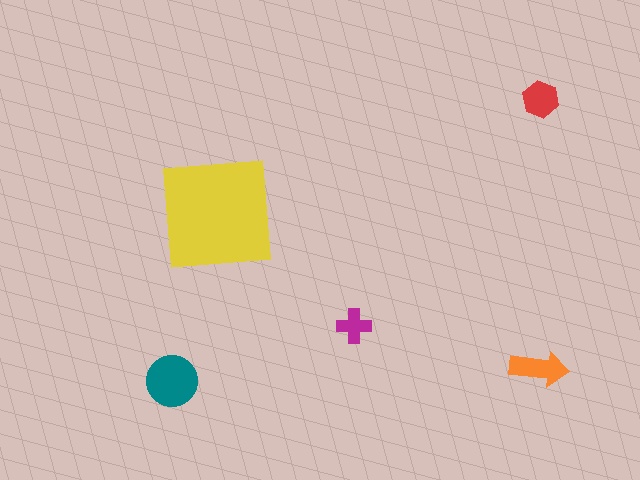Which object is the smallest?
The magenta cross.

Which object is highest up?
The red hexagon is topmost.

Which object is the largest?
The yellow square.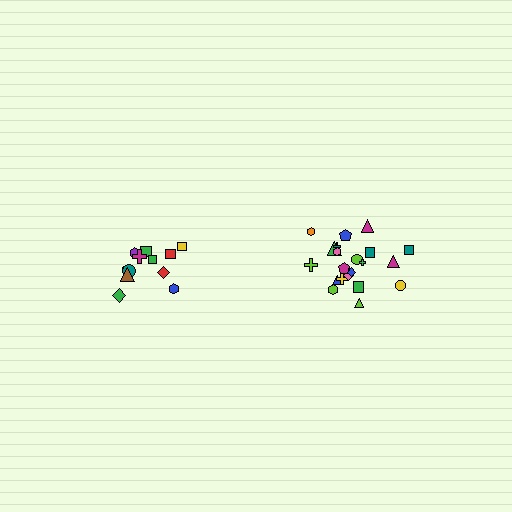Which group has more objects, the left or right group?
The right group.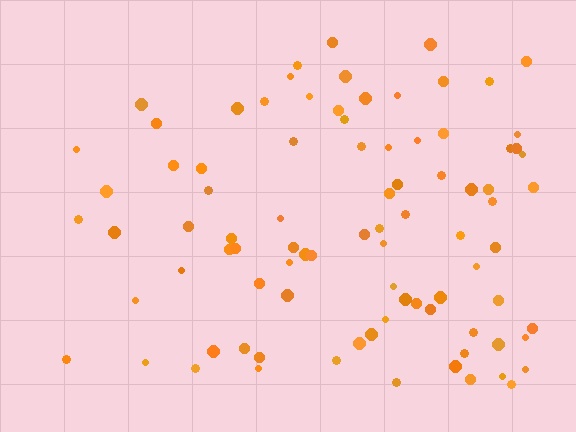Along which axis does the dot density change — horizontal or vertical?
Horizontal.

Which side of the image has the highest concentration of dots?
The right.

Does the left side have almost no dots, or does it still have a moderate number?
Still a moderate number, just noticeably fewer than the right.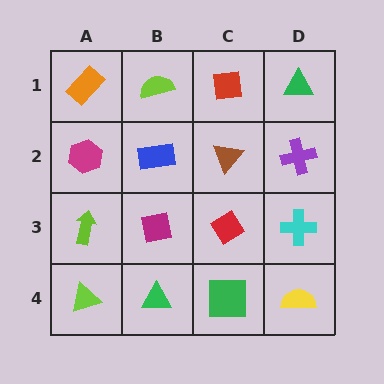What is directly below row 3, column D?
A yellow semicircle.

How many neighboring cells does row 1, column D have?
2.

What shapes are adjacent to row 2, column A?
An orange rectangle (row 1, column A), a lime arrow (row 3, column A), a blue rectangle (row 2, column B).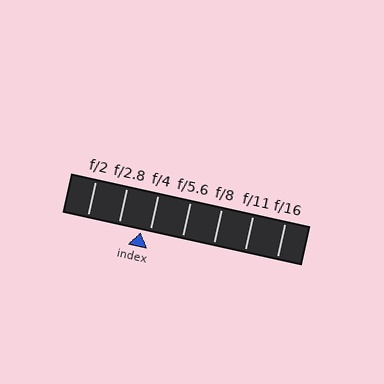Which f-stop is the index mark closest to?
The index mark is closest to f/4.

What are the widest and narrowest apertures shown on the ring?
The widest aperture shown is f/2 and the narrowest is f/16.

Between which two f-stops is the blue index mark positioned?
The index mark is between f/2.8 and f/4.